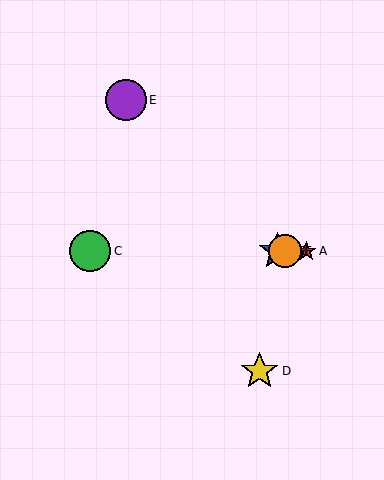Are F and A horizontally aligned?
Yes, both are at y≈251.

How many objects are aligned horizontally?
4 objects (A, B, C, F) are aligned horizontally.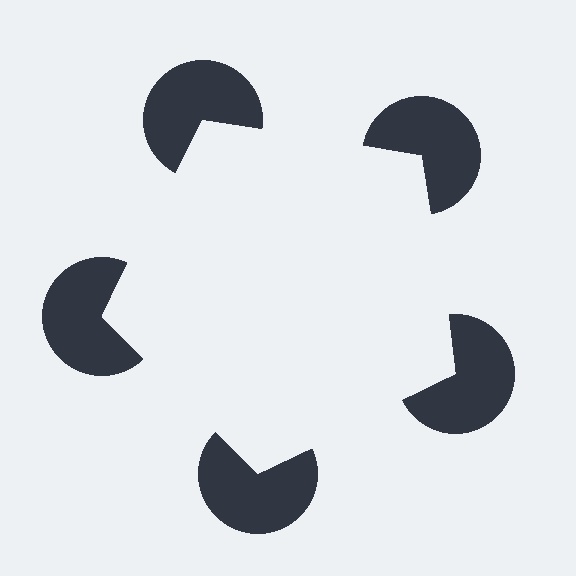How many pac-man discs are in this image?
There are 5 — one at each vertex of the illusory pentagon.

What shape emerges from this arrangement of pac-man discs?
An illusory pentagon — its edges are inferred from the aligned wedge cuts in the pac-man discs, not physically drawn.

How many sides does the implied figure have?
5 sides.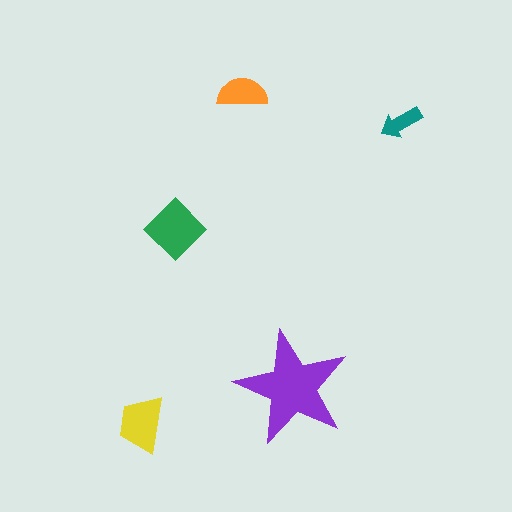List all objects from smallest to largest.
The teal arrow, the orange semicircle, the yellow trapezoid, the green diamond, the purple star.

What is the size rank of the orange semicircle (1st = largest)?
4th.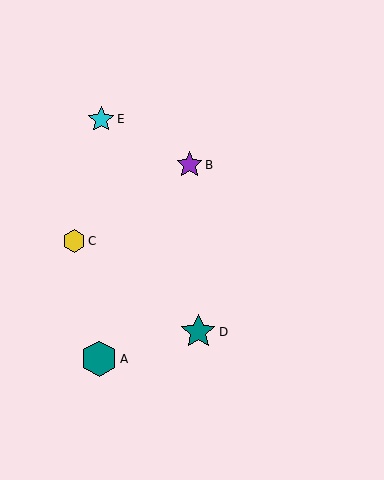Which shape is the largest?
The teal hexagon (labeled A) is the largest.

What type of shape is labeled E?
Shape E is a cyan star.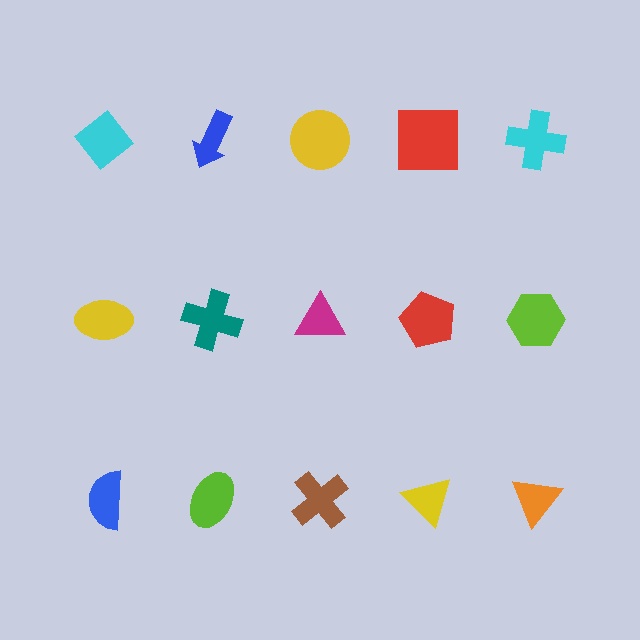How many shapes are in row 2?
5 shapes.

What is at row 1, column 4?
A red square.